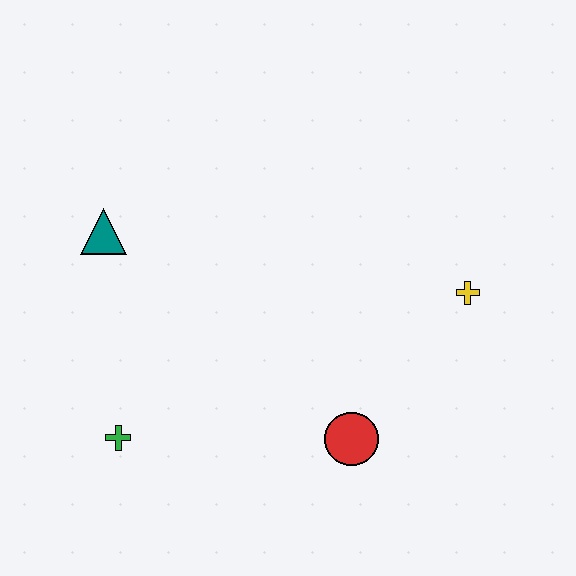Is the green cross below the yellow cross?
Yes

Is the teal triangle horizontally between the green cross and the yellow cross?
No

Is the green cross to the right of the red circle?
No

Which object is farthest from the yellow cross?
The green cross is farthest from the yellow cross.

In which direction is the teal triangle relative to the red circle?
The teal triangle is to the left of the red circle.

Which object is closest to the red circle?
The yellow cross is closest to the red circle.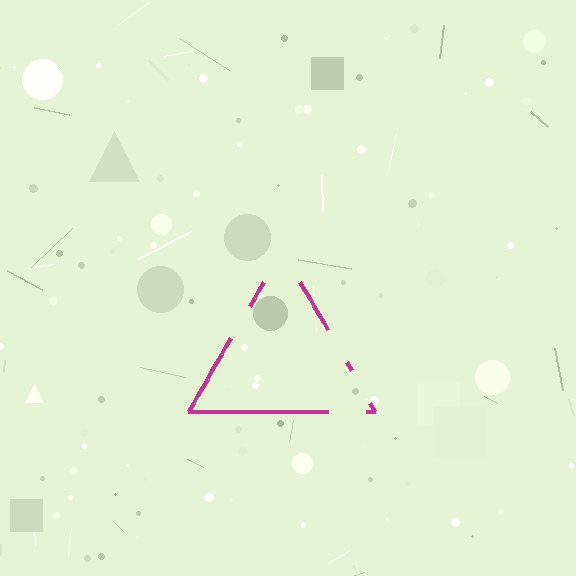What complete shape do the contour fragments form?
The contour fragments form a triangle.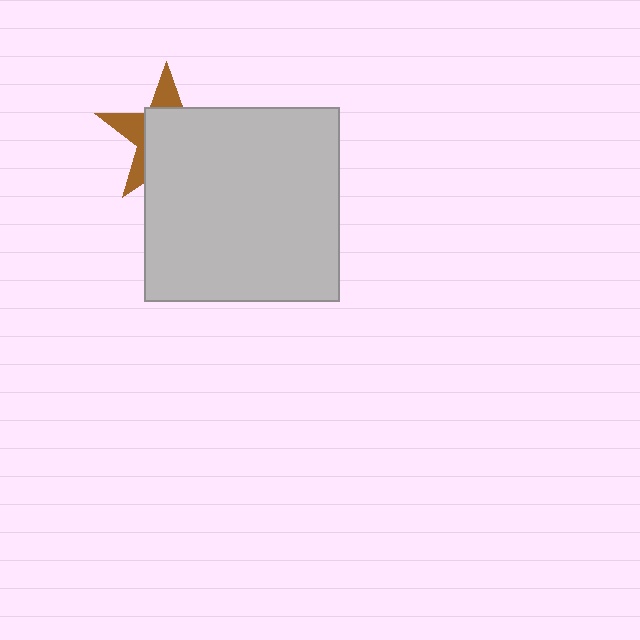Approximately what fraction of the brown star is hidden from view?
Roughly 66% of the brown star is hidden behind the light gray square.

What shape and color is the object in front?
The object in front is a light gray square.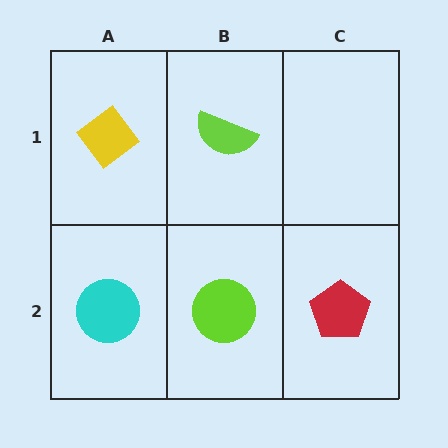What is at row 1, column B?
A lime semicircle.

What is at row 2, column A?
A cyan circle.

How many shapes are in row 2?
3 shapes.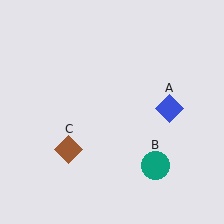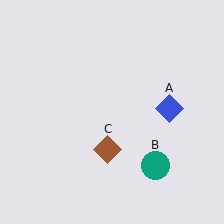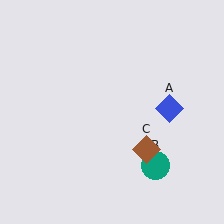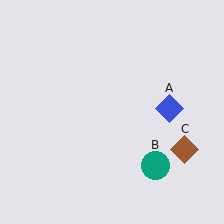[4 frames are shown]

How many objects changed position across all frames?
1 object changed position: brown diamond (object C).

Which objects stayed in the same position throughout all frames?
Blue diamond (object A) and teal circle (object B) remained stationary.